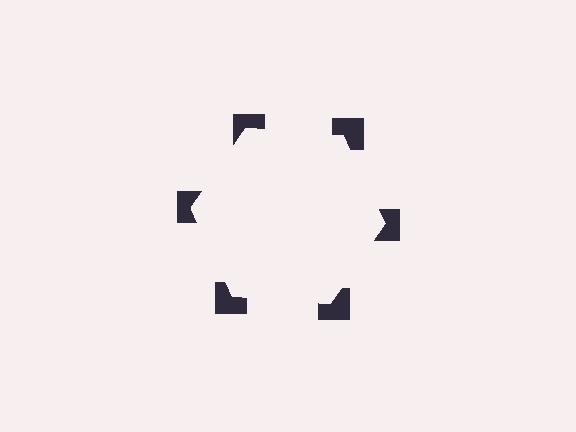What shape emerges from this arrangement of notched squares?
An illusory hexagon — its edges are inferred from the aligned wedge cuts in the notched squares, not physically drawn.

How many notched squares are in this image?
There are 6 — one at each vertex of the illusory hexagon.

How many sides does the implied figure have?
6 sides.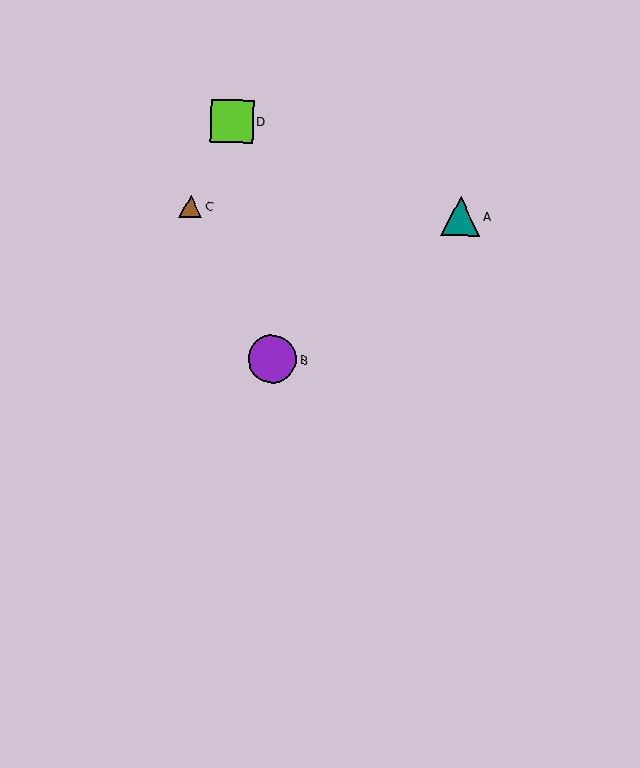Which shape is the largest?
The purple circle (labeled B) is the largest.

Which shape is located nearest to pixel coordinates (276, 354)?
The purple circle (labeled B) at (273, 359) is nearest to that location.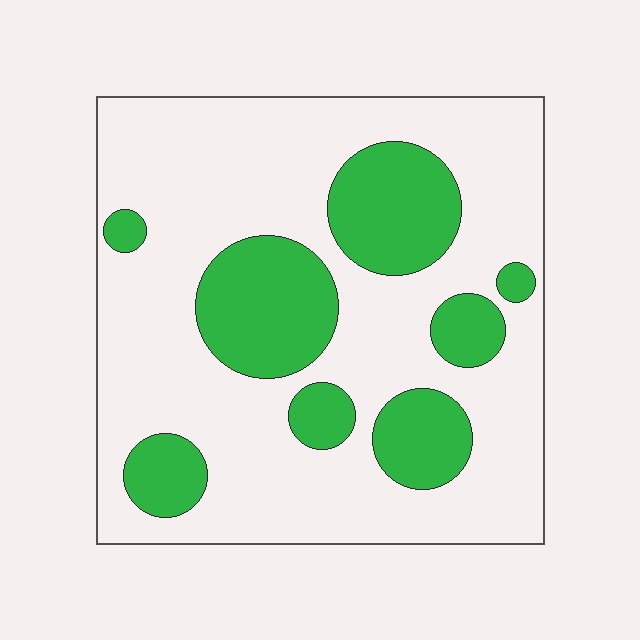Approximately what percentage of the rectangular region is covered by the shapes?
Approximately 25%.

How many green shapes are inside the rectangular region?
8.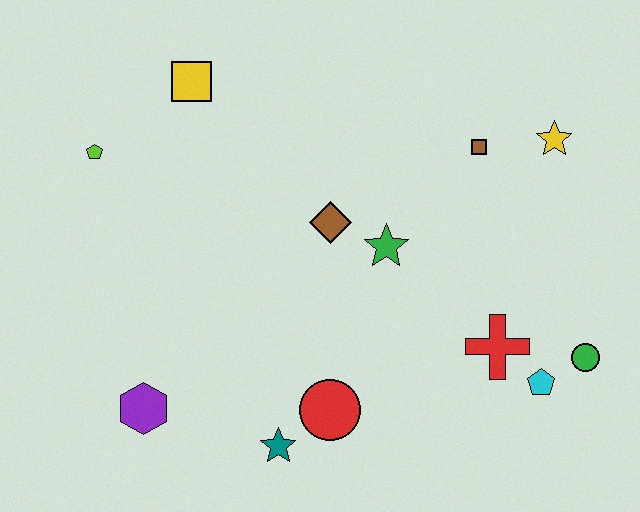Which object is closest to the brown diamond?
The green star is closest to the brown diamond.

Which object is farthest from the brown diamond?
The green circle is farthest from the brown diamond.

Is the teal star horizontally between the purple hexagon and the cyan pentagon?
Yes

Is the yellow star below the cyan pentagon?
No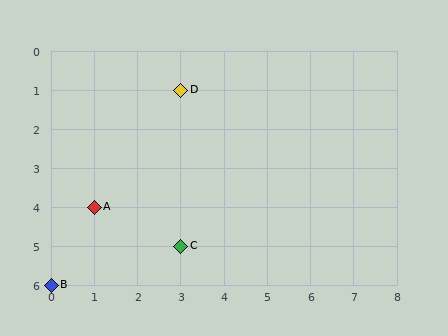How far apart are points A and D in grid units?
Points A and D are 2 columns and 3 rows apart (about 3.6 grid units diagonally).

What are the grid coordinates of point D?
Point D is at grid coordinates (3, 1).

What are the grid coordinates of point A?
Point A is at grid coordinates (1, 4).